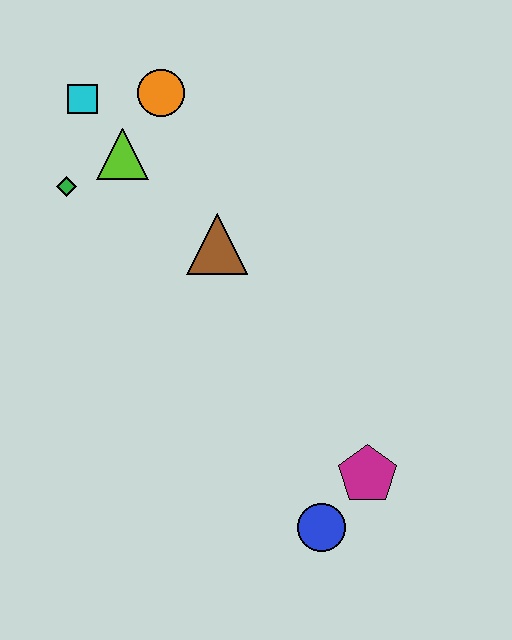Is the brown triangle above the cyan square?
No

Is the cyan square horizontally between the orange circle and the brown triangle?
No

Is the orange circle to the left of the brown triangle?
Yes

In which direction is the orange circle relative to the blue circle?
The orange circle is above the blue circle.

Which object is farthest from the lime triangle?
The blue circle is farthest from the lime triangle.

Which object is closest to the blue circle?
The magenta pentagon is closest to the blue circle.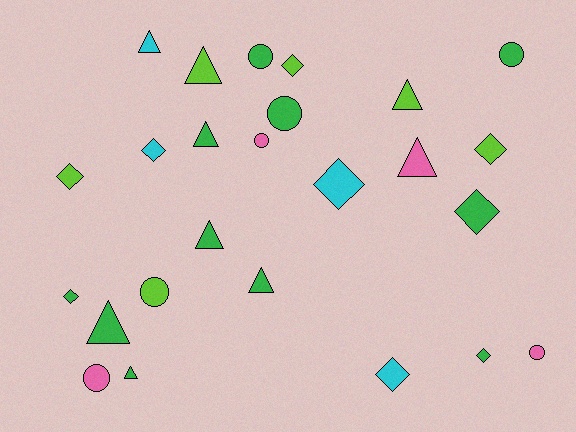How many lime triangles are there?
There are 2 lime triangles.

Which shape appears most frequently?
Diamond, with 9 objects.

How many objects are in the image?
There are 25 objects.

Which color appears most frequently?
Green, with 11 objects.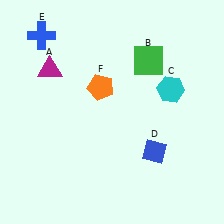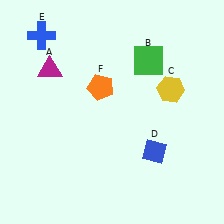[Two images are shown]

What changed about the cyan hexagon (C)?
In Image 1, C is cyan. In Image 2, it changed to yellow.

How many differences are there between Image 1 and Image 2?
There is 1 difference between the two images.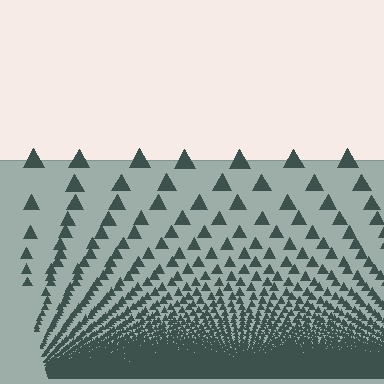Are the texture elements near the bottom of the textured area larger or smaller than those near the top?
Smaller. The gradient is inverted — elements near the bottom are smaller and denser.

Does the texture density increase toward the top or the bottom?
Density increases toward the bottom.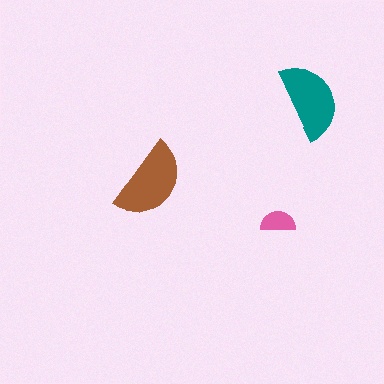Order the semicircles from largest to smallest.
the brown one, the teal one, the pink one.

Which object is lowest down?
The pink semicircle is bottommost.